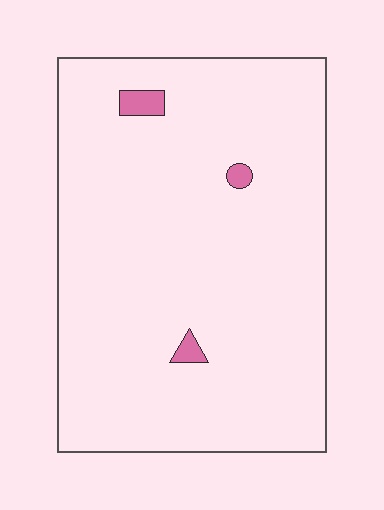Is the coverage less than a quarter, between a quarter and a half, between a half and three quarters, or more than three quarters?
Less than a quarter.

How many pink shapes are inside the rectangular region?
3.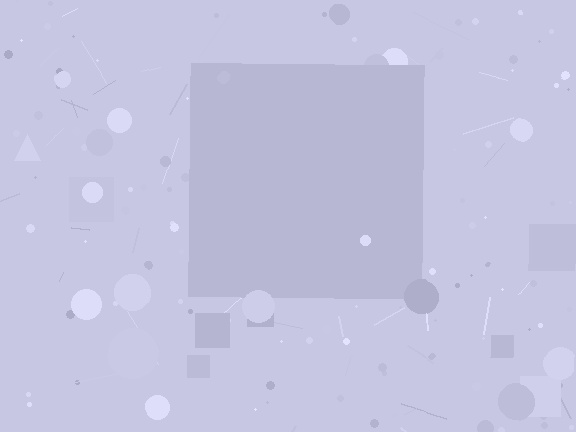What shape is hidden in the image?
A square is hidden in the image.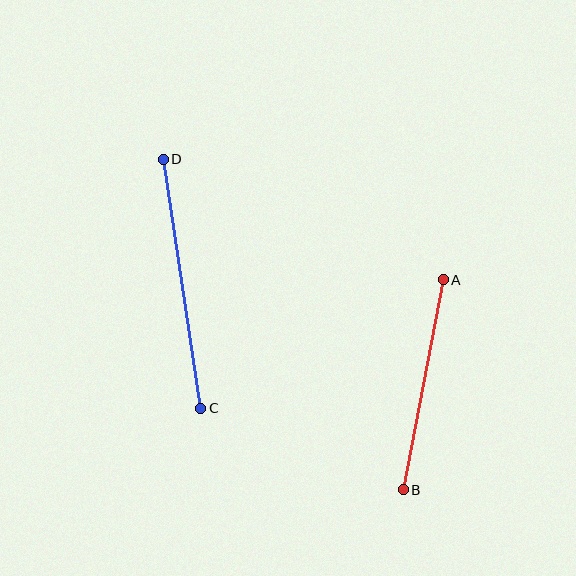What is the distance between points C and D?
The distance is approximately 252 pixels.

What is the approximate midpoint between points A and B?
The midpoint is at approximately (423, 385) pixels.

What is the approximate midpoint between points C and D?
The midpoint is at approximately (182, 284) pixels.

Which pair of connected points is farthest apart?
Points C and D are farthest apart.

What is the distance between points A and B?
The distance is approximately 214 pixels.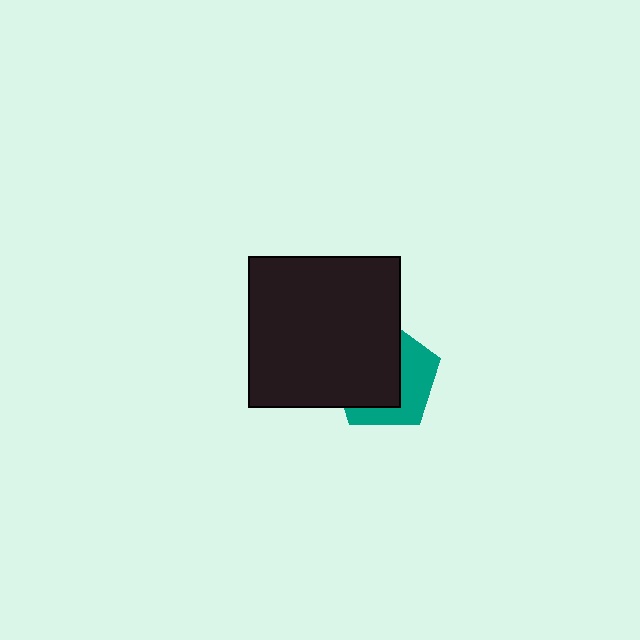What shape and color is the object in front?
The object in front is a black square.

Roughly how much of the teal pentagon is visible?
A small part of it is visible (roughly 41%).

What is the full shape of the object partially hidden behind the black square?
The partially hidden object is a teal pentagon.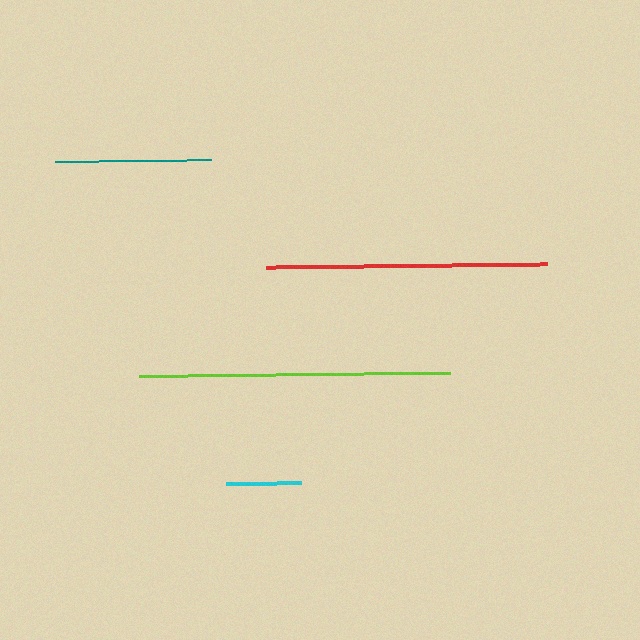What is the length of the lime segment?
The lime segment is approximately 310 pixels long.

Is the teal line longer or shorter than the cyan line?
The teal line is longer than the cyan line.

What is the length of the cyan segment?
The cyan segment is approximately 75 pixels long.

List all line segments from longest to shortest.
From longest to shortest: lime, red, teal, cyan.